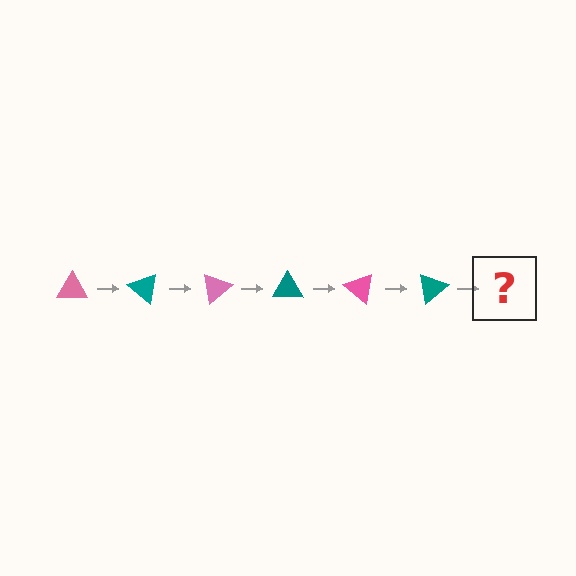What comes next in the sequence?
The next element should be a pink triangle, rotated 240 degrees from the start.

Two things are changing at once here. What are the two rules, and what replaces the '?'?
The two rules are that it rotates 40 degrees each step and the color cycles through pink and teal. The '?' should be a pink triangle, rotated 240 degrees from the start.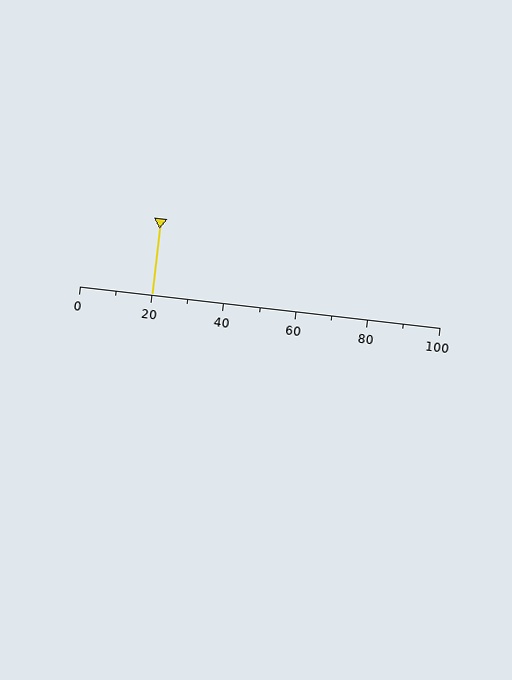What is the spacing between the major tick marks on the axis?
The major ticks are spaced 20 apart.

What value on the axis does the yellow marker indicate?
The marker indicates approximately 20.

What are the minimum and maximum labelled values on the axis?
The axis runs from 0 to 100.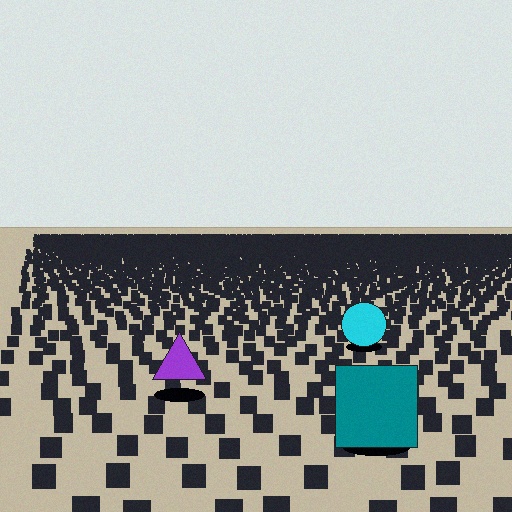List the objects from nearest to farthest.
From nearest to farthest: the teal square, the purple triangle, the cyan circle.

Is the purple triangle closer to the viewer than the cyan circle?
Yes. The purple triangle is closer — you can tell from the texture gradient: the ground texture is coarser near it.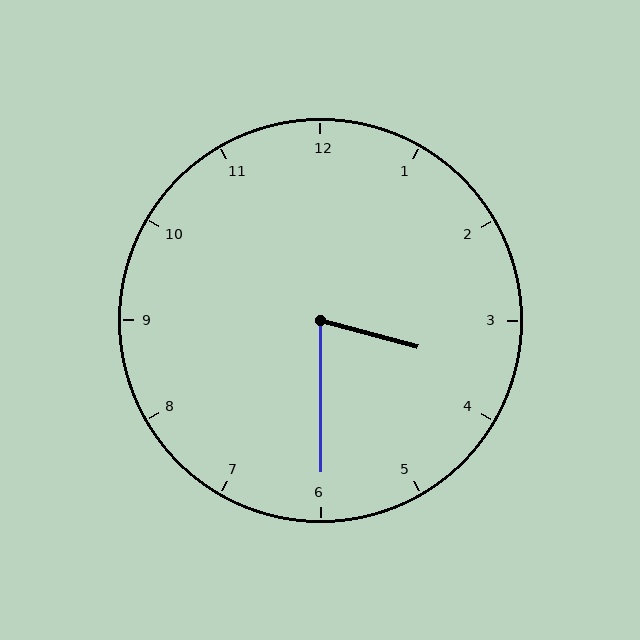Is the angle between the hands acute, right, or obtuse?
It is acute.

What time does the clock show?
3:30.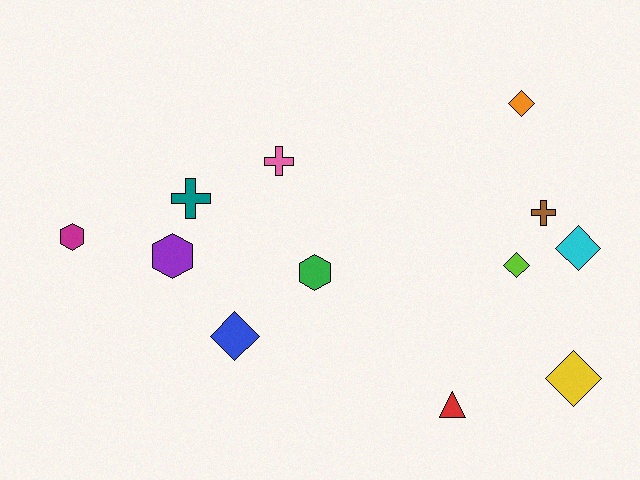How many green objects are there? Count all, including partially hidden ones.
There is 1 green object.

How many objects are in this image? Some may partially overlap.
There are 12 objects.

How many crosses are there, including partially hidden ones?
There are 3 crosses.